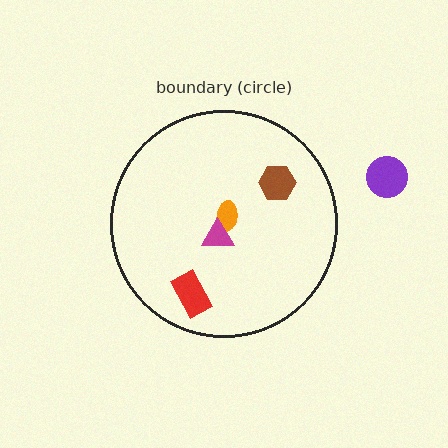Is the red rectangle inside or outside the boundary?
Inside.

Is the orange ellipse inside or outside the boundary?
Inside.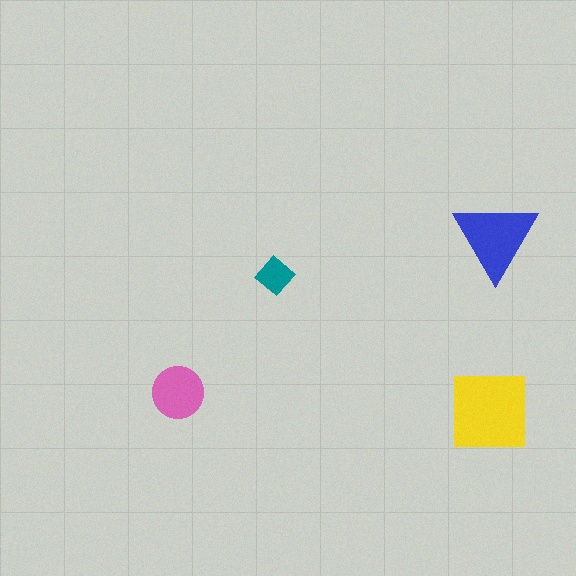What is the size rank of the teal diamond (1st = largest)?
4th.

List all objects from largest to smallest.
The yellow square, the blue triangle, the pink circle, the teal diamond.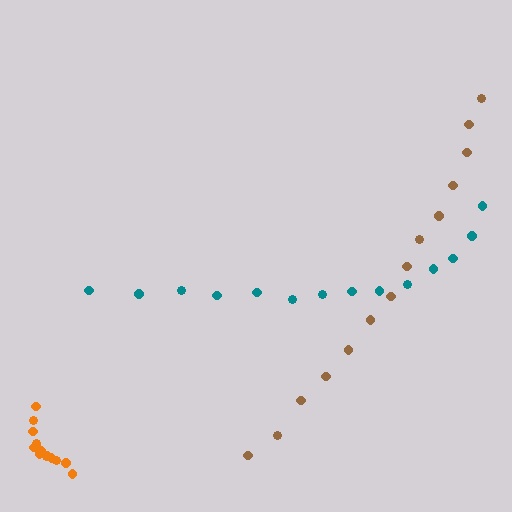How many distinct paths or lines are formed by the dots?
There are 3 distinct paths.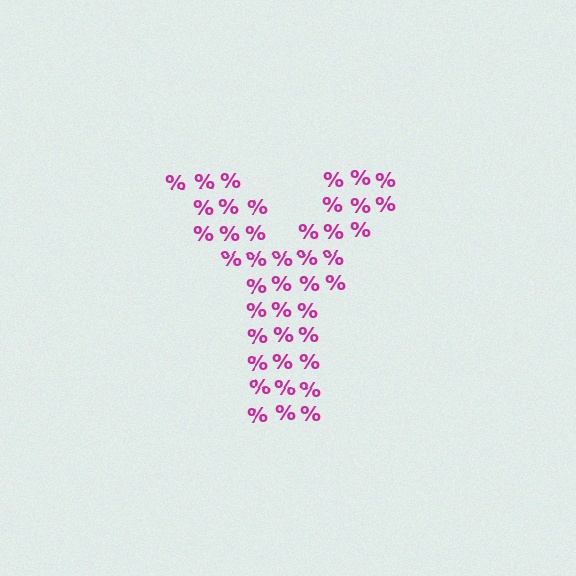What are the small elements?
The small elements are percent signs.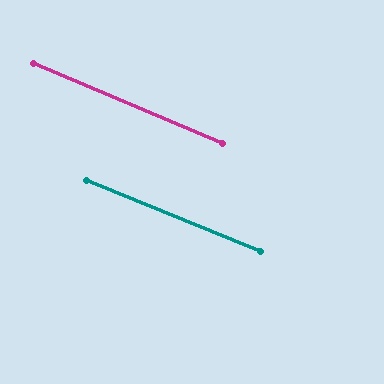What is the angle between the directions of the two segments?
Approximately 1 degree.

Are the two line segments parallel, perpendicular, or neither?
Parallel — their directions differ by only 0.7°.